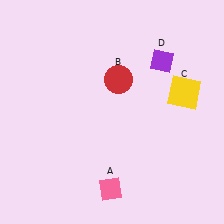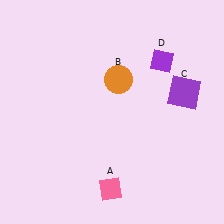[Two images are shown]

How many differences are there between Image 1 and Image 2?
There are 2 differences between the two images.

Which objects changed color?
B changed from red to orange. C changed from yellow to purple.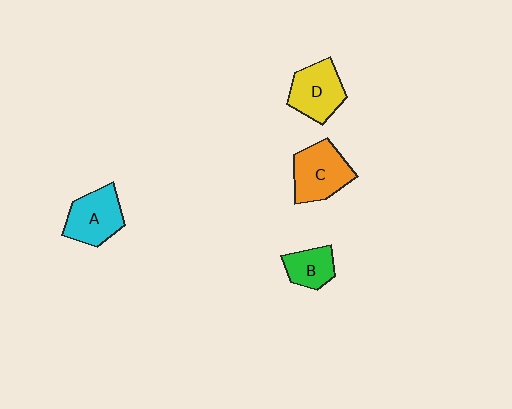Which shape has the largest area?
Shape C (orange).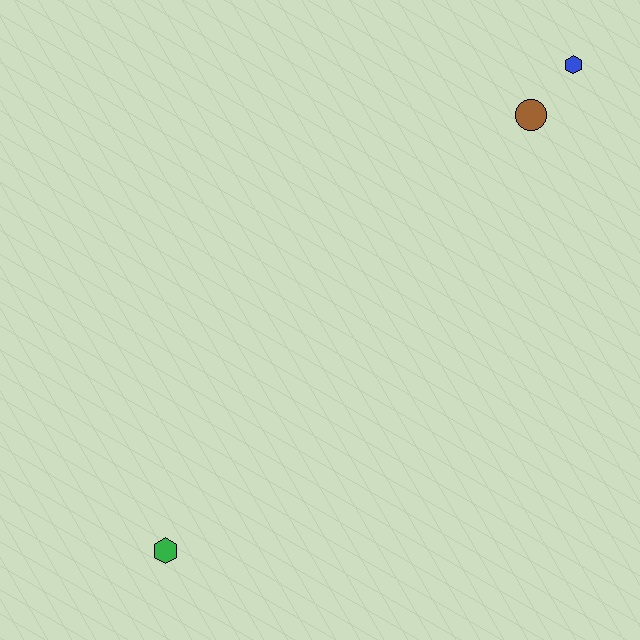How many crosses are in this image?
There are no crosses.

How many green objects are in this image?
There is 1 green object.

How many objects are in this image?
There are 3 objects.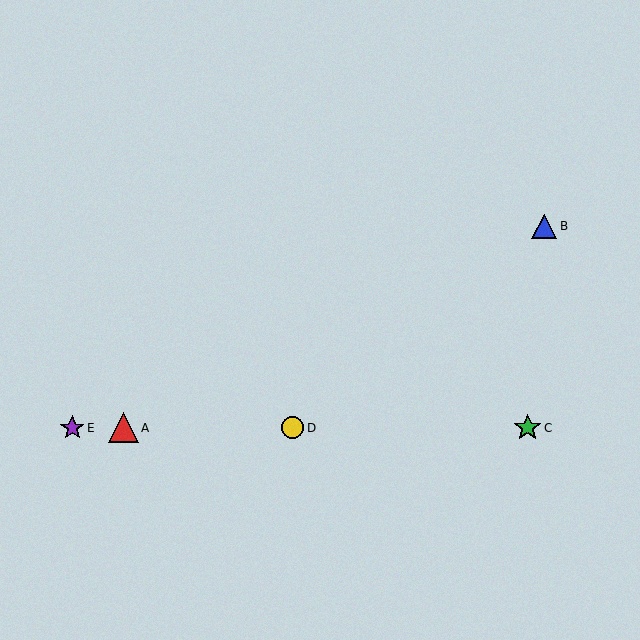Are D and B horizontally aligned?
No, D is at y≈428 and B is at y≈226.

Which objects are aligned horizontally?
Objects A, C, D, E are aligned horizontally.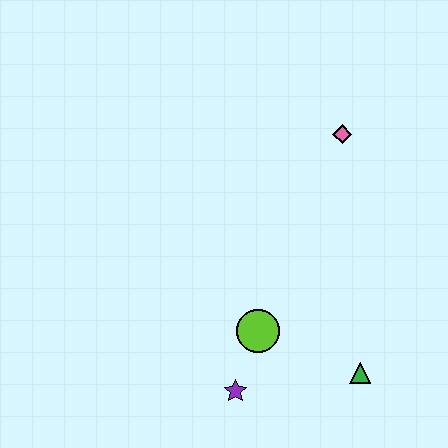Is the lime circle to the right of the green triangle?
No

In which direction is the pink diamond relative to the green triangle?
The pink diamond is above the green triangle.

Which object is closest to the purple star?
The lime circle is closest to the purple star.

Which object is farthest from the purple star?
The pink diamond is farthest from the purple star.